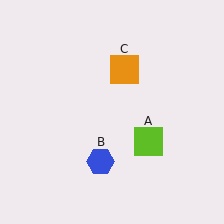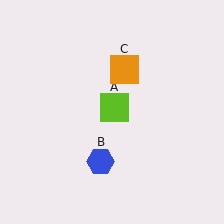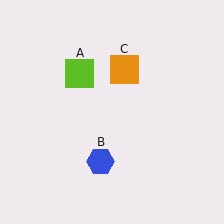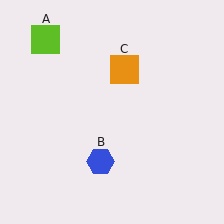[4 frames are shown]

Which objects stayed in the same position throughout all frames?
Blue hexagon (object B) and orange square (object C) remained stationary.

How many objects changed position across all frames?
1 object changed position: lime square (object A).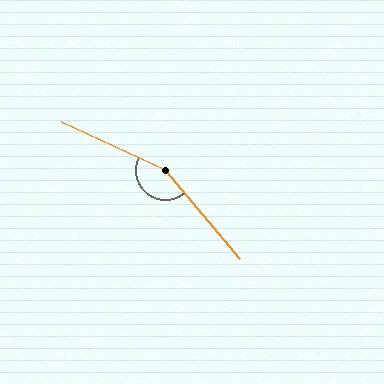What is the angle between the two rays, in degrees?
Approximately 154 degrees.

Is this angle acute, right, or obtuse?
It is obtuse.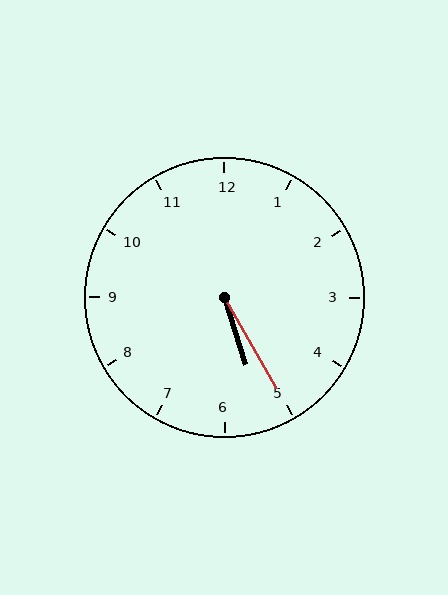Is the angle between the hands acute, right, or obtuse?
It is acute.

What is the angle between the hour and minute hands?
Approximately 12 degrees.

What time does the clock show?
5:25.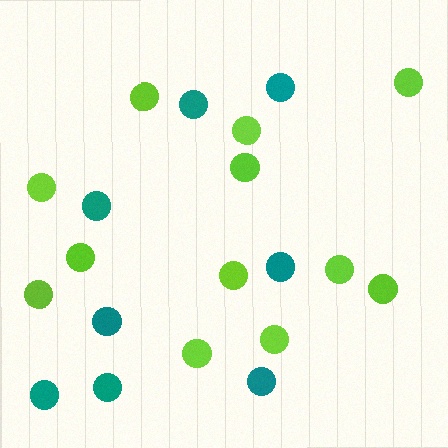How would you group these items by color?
There are 2 groups: one group of lime circles (12) and one group of teal circles (8).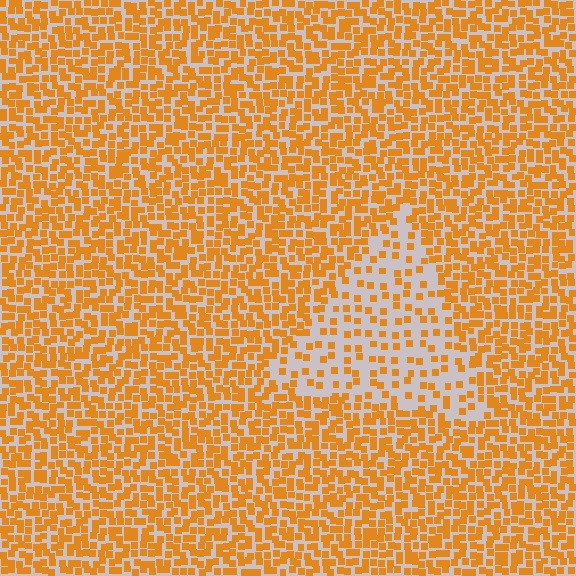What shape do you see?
I see a triangle.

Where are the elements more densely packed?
The elements are more densely packed outside the triangle boundary.